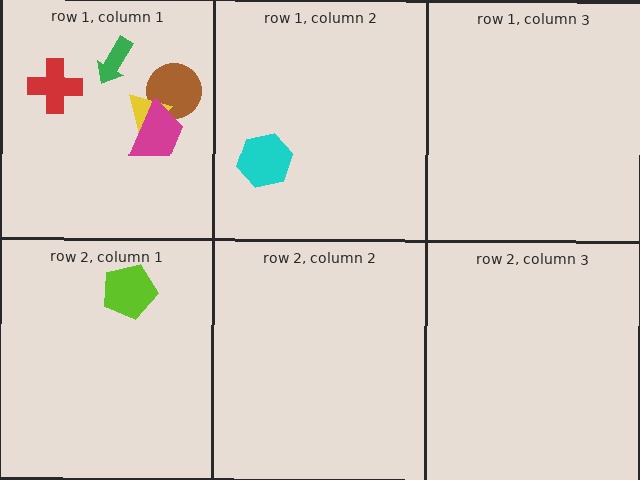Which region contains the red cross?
The row 1, column 1 region.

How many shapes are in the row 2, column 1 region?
1.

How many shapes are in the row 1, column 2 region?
1.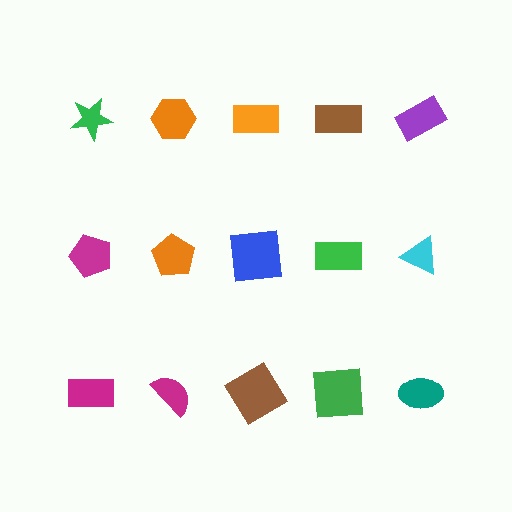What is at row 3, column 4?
A green square.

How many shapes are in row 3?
5 shapes.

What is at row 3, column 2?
A magenta semicircle.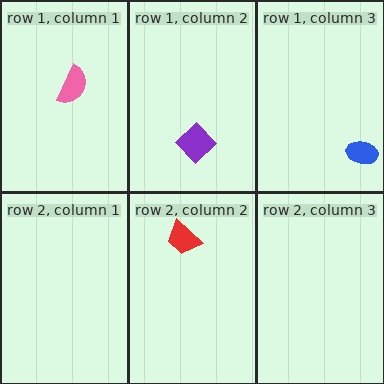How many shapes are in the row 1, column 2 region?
1.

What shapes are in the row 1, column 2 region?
The purple diamond.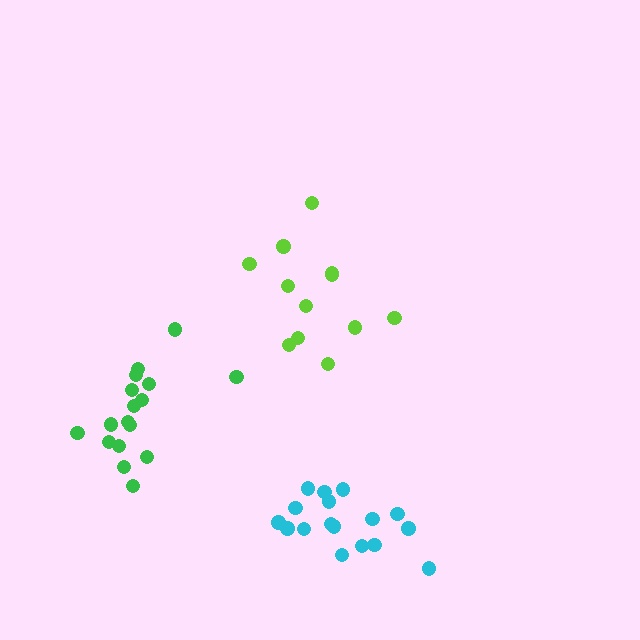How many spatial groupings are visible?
There are 3 spatial groupings.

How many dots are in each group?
Group 1: 12 dots, Group 2: 17 dots, Group 3: 17 dots (46 total).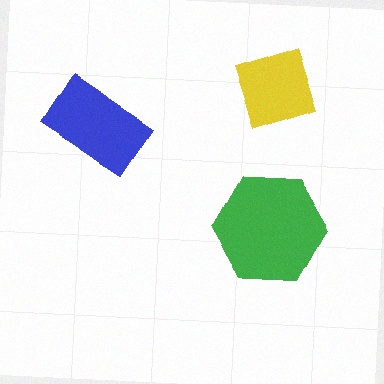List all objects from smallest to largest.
The yellow diamond, the blue rectangle, the green hexagon.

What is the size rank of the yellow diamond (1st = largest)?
3rd.